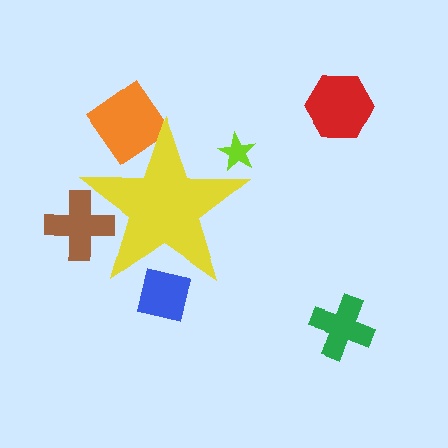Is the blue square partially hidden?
Yes, the blue square is partially hidden behind the yellow star.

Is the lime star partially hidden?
Yes, the lime star is partially hidden behind the yellow star.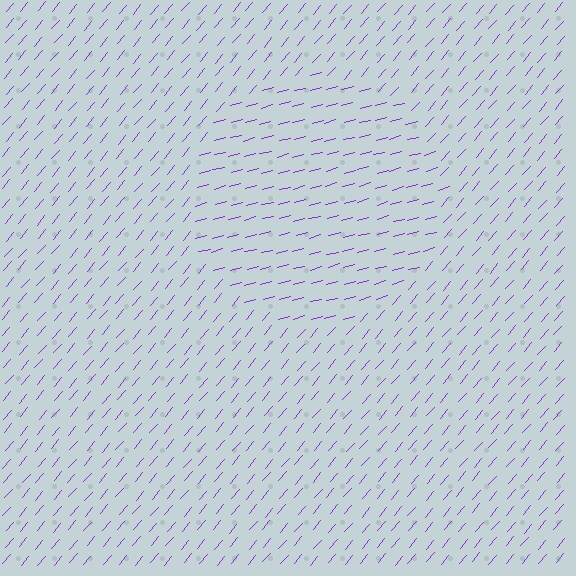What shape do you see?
I see a circle.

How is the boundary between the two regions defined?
The boundary is defined purely by a change in line orientation (approximately 35 degrees difference). All lines are the same color and thickness.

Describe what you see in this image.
The image is filled with small purple line segments. A circle region in the image has lines oriented differently from the surrounding lines, creating a visible texture boundary.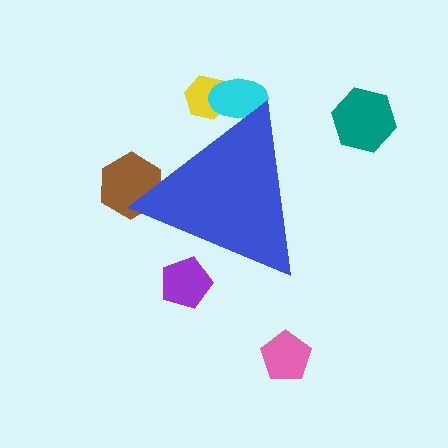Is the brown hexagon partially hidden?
Yes, the brown hexagon is partially hidden behind the blue triangle.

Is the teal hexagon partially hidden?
No, the teal hexagon is fully visible.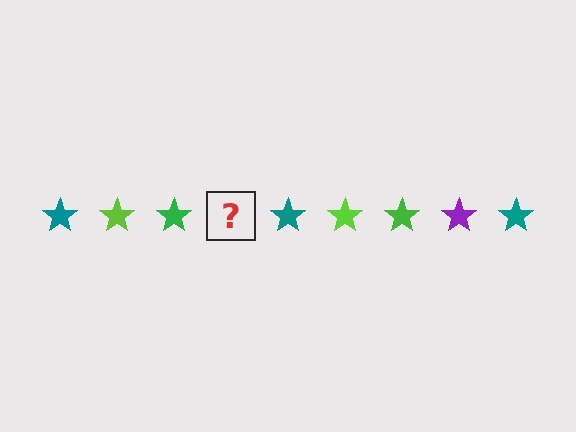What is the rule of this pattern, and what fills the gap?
The rule is that the pattern cycles through teal, lime, green, purple stars. The gap should be filled with a purple star.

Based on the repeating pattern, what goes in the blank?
The blank should be a purple star.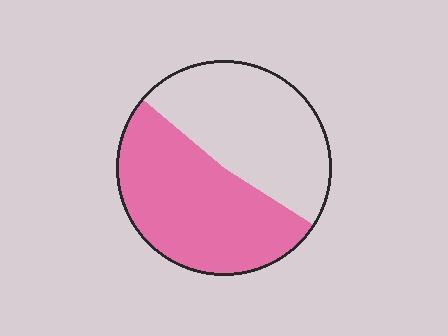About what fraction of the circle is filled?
About one half (1/2).